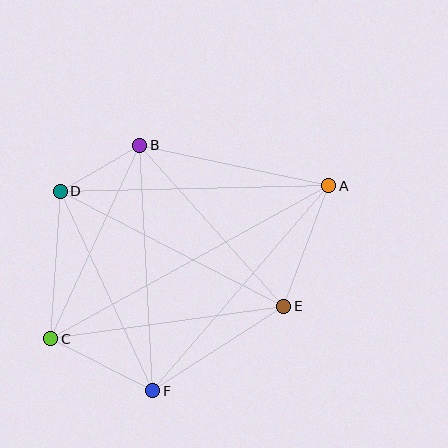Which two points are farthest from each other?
Points A and C are farthest from each other.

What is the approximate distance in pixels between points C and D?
The distance between C and D is approximately 148 pixels.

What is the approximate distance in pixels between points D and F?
The distance between D and F is approximately 220 pixels.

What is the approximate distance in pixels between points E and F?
The distance between E and F is approximately 156 pixels.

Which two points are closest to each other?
Points B and D are closest to each other.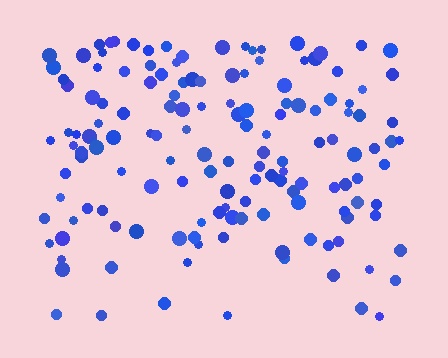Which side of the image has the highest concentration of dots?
The top.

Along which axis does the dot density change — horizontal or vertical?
Vertical.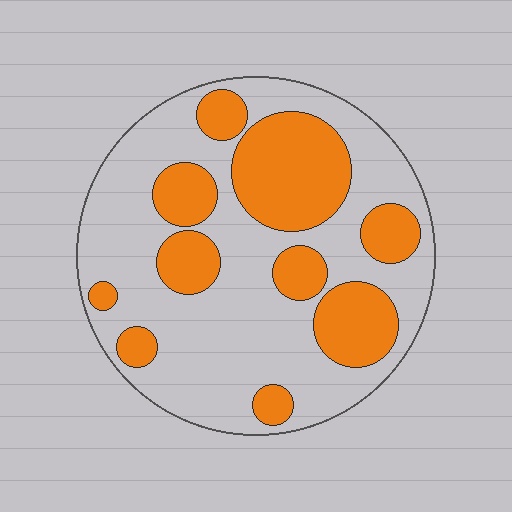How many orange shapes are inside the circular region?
10.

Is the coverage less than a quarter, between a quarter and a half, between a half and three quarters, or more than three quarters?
Between a quarter and a half.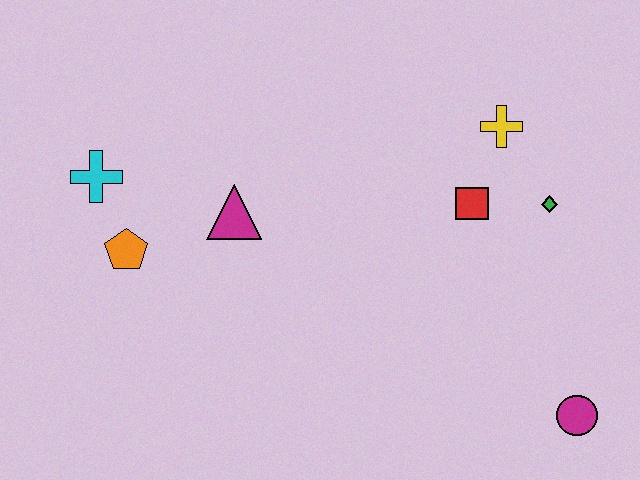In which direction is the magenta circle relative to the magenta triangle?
The magenta circle is to the right of the magenta triangle.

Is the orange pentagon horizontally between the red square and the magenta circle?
No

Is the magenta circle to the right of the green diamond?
Yes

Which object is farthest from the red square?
The cyan cross is farthest from the red square.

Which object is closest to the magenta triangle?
The orange pentagon is closest to the magenta triangle.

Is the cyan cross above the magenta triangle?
Yes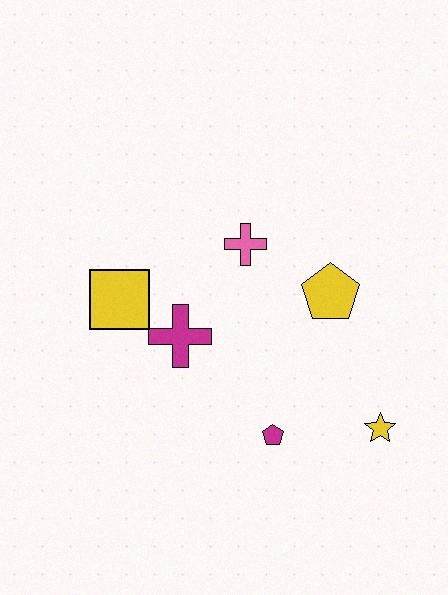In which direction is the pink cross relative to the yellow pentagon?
The pink cross is to the left of the yellow pentagon.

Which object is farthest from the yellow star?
The yellow square is farthest from the yellow star.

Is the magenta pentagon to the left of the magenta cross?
No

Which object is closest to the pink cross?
The yellow pentagon is closest to the pink cross.